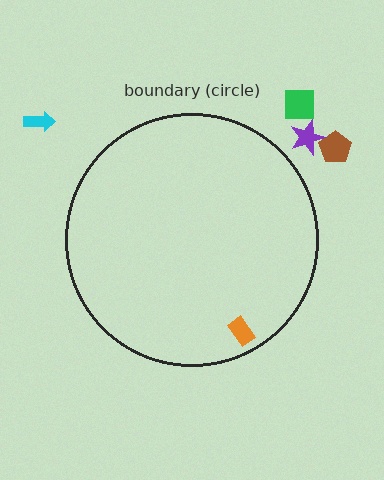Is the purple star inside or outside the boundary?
Outside.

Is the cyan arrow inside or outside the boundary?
Outside.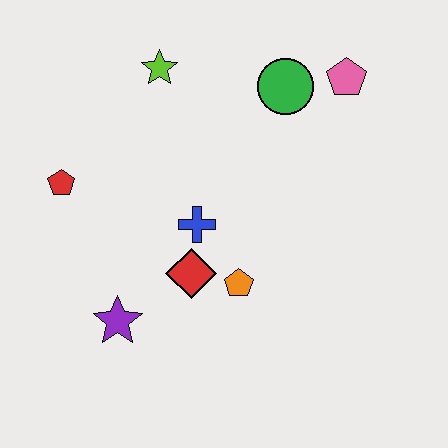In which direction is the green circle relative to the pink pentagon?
The green circle is to the left of the pink pentagon.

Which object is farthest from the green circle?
The purple star is farthest from the green circle.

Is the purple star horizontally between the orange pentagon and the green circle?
No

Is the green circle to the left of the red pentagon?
No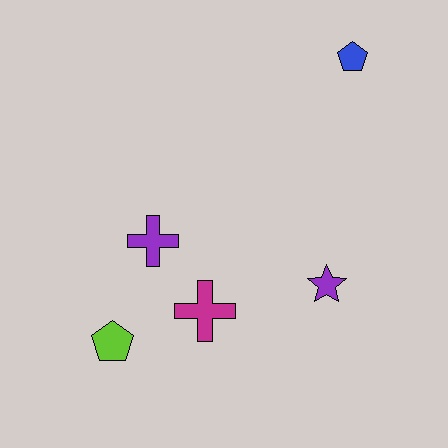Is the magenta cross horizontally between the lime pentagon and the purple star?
Yes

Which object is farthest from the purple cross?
The blue pentagon is farthest from the purple cross.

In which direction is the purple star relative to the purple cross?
The purple star is to the right of the purple cross.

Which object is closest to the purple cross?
The magenta cross is closest to the purple cross.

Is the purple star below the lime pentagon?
No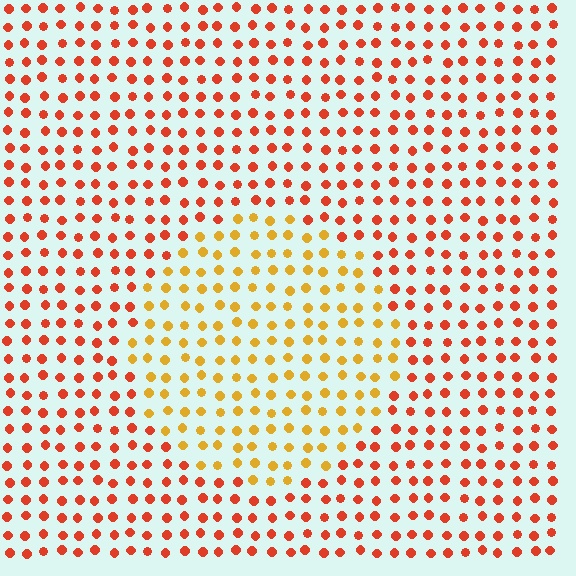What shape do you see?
I see a circle.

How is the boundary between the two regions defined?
The boundary is defined purely by a slight shift in hue (about 36 degrees). Spacing, size, and orientation are identical on both sides.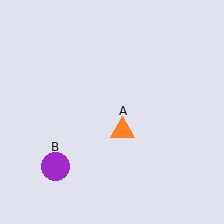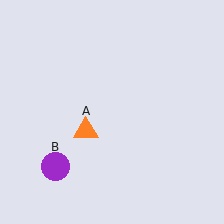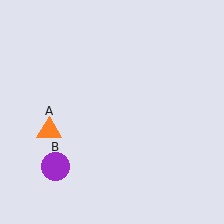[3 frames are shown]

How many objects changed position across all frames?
1 object changed position: orange triangle (object A).